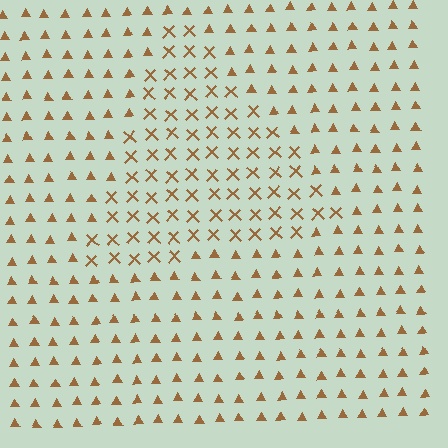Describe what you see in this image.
The image is filled with small brown elements arranged in a uniform grid. A triangle-shaped region contains X marks, while the surrounding area contains triangles. The boundary is defined purely by the change in element shape.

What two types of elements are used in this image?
The image uses X marks inside the triangle region and triangles outside it.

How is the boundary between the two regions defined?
The boundary is defined by a change in element shape: X marks inside vs. triangles outside. All elements share the same color and spacing.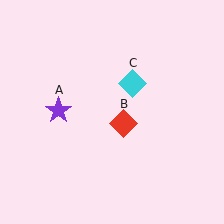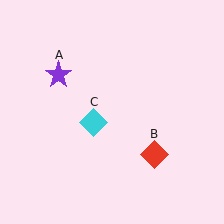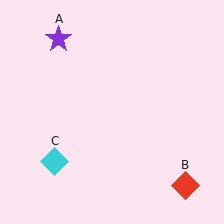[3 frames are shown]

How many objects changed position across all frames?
3 objects changed position: purple star (object A), red diamond (object B), cyan diamond (object C).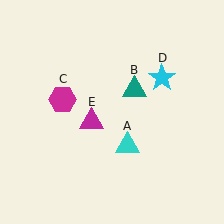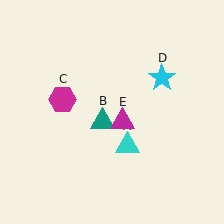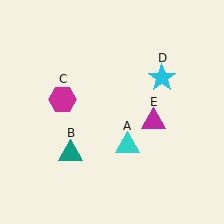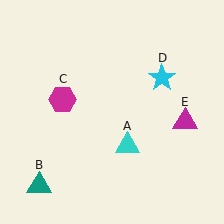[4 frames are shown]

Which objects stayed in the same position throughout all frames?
Cyan triangle (object A) and magenta hexagon (object C) and cyan star (object D) remained stationary.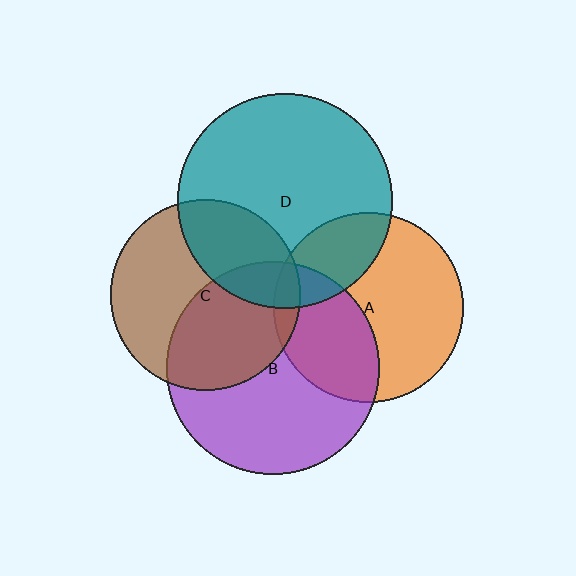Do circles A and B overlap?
Yes.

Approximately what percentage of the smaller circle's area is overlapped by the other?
Approximately 35%.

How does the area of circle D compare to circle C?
Approximately 1.3 times.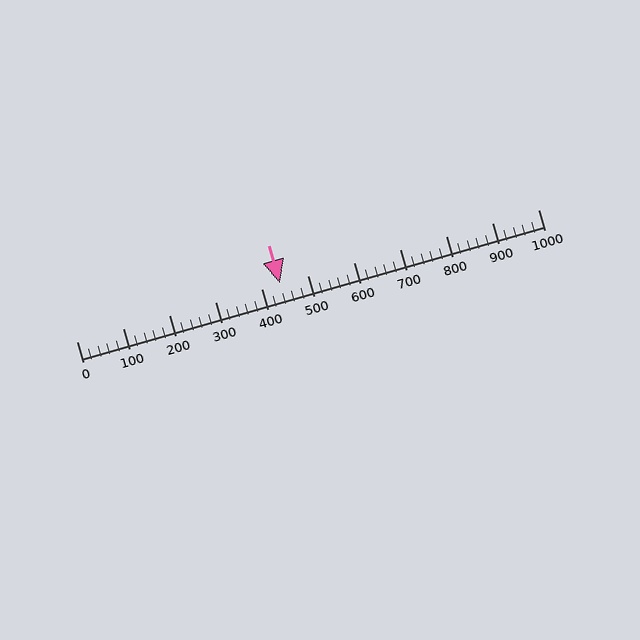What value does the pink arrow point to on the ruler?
The pink arrow points to approximately 440.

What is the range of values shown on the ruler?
The ruler shows values from 0 to 1000.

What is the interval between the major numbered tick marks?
The major tick marks are spaced 100 units apart.